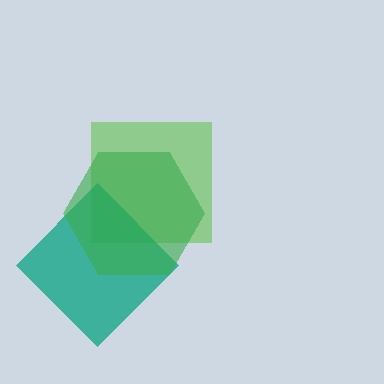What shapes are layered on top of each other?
The layered shapes are: a lime square, a teal diamond, a green hexagon.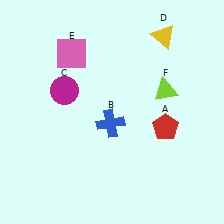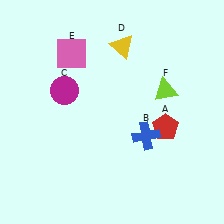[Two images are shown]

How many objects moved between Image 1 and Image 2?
2 objects moved between the two images.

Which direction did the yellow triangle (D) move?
The yellow triangle (D) moved left.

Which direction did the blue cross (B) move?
The blue cross (B) moved right.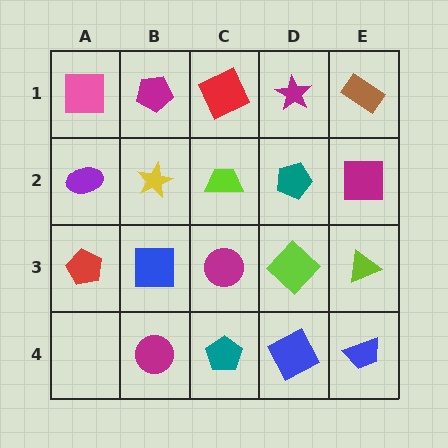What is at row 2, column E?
A magenta square.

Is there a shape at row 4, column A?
No, that cell is empty.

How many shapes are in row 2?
5 shapes.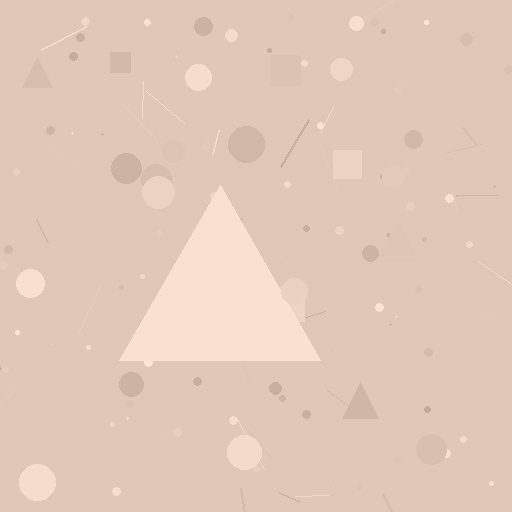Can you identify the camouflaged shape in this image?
The camouflaged shape is a triangle.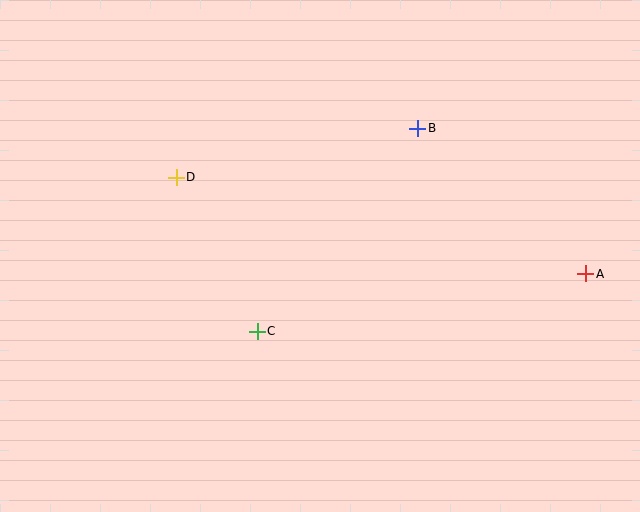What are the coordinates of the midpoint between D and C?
The midpoint between D and C is at (217, 254).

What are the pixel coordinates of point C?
Point C is at (257, 331).